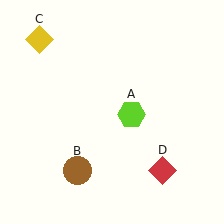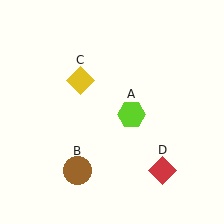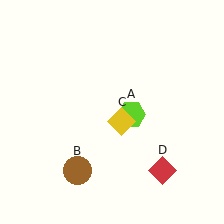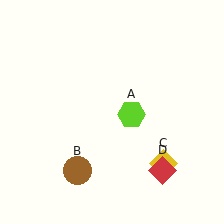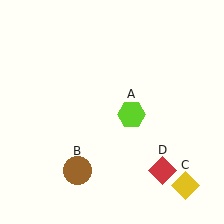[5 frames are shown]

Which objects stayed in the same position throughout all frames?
Lime hexagon (object A) and brown circle (object B) and red diamond (object D) remained stationary.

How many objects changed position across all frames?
1 object changed position: yellow diamond (object C).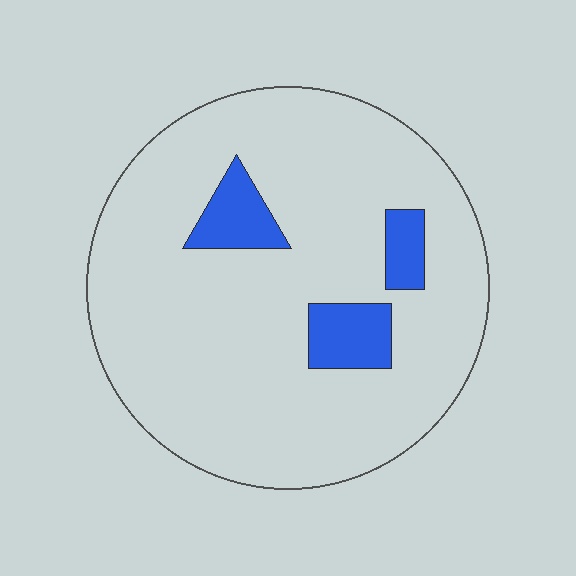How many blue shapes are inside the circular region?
3.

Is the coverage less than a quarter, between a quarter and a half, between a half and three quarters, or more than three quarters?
Less than a quarter.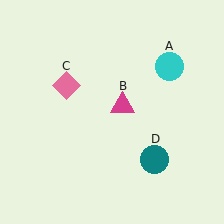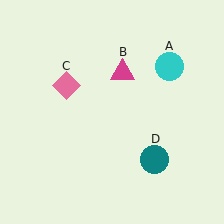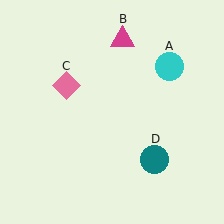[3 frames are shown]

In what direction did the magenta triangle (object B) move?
The magenta triangle (object B) moved up.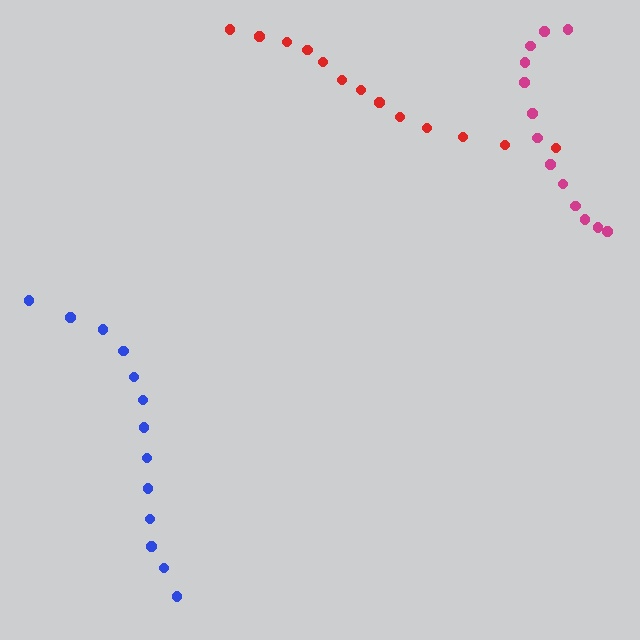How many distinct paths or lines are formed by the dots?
There are 3 distinct paths.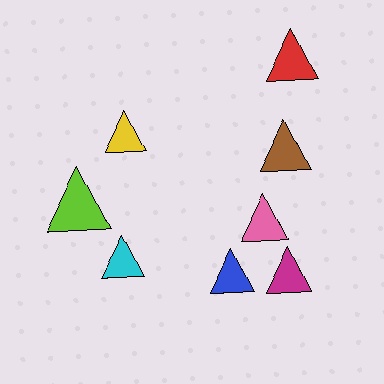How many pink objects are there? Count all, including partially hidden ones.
There is 1 pink object.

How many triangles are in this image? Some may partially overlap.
There are 8 triangles.